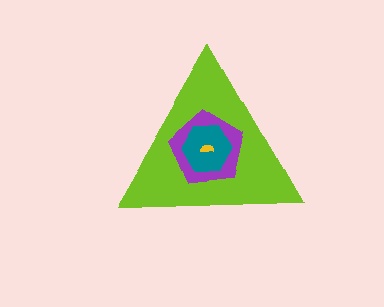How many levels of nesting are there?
4.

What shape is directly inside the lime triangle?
The purple pentagon.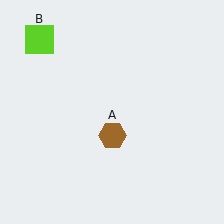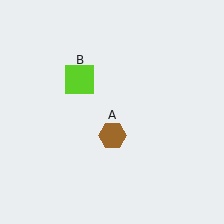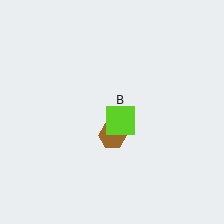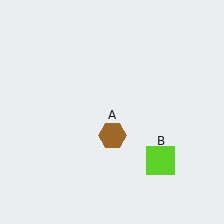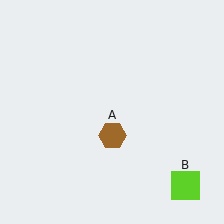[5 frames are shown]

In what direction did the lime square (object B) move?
The lime square (object B) moved down and to the right.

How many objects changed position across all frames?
1 object changed position: lime square (object B).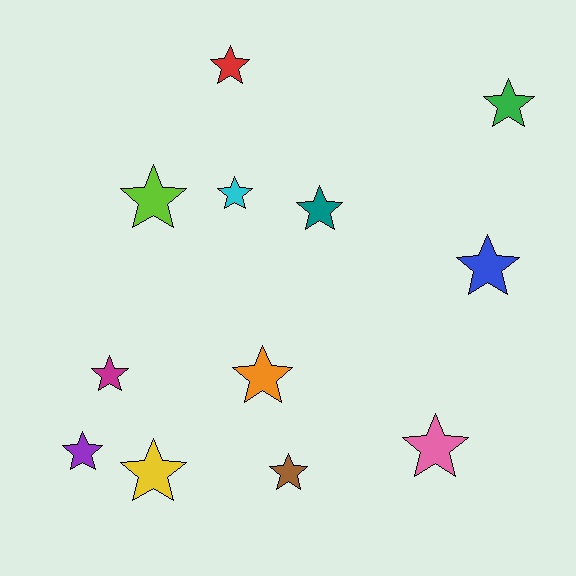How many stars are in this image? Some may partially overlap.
There are 12 stars.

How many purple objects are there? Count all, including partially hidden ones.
There is 1 purple object.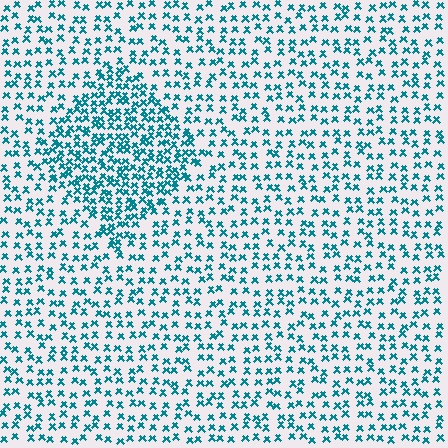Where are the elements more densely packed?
The elements are more densely packed inside the diamond boundary.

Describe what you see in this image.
The image contains small teal elements arranged at two different densities. A diamond-shaped region is visible where the elements are more densely packed than the surrounding area.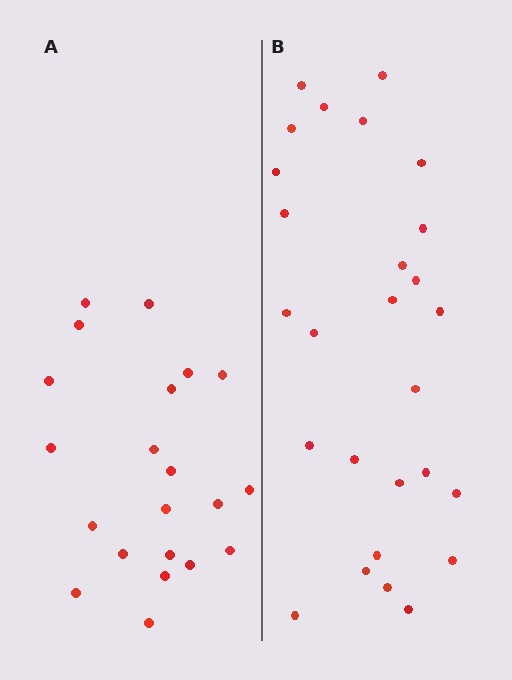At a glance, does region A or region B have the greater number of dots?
Region B (the right region) has more dots.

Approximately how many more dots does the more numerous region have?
Region B has about 6 more dots than region A.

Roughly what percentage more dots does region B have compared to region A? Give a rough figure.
About 30% more.